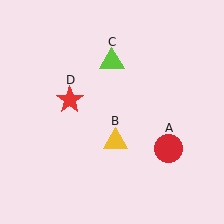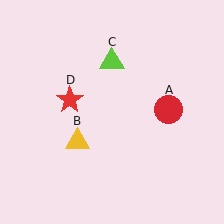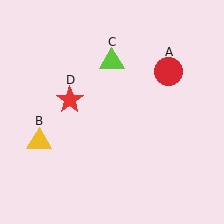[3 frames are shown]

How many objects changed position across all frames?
2 objects changed position: red circle (object A), yellow triangle (object B).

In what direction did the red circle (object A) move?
The red circle (object A) moved up.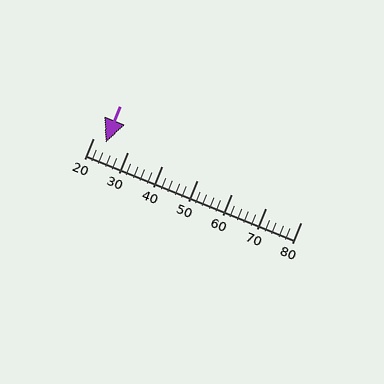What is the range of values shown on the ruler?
The ruler shows values from 20 to 80.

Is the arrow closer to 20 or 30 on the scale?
The arrow is closer to 20.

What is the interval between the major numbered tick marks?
The major tick marks are spaced 10 units apart.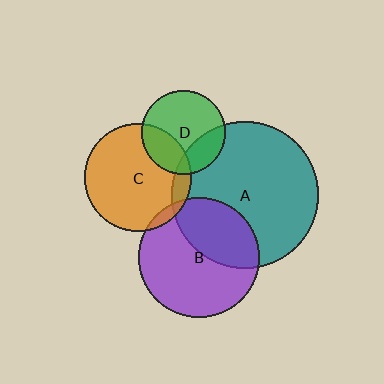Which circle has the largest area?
Circle A (teal).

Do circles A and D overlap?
Yes.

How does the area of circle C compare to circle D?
Approximately 1.6 times.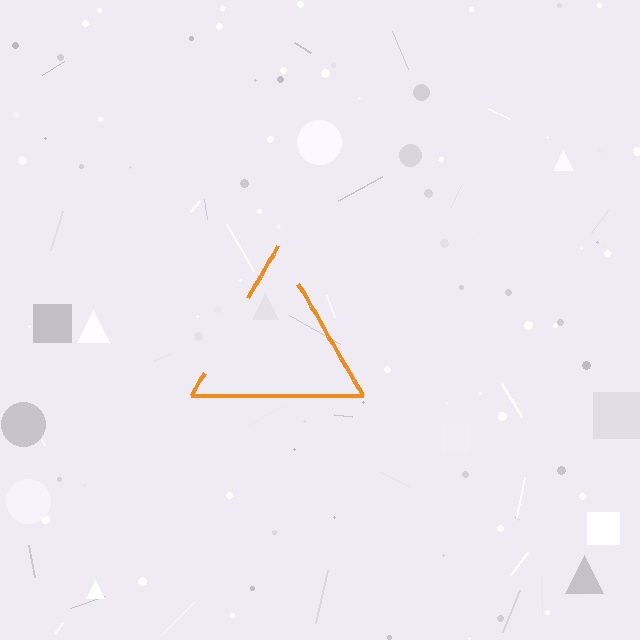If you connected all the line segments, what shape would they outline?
They would outline a triangle.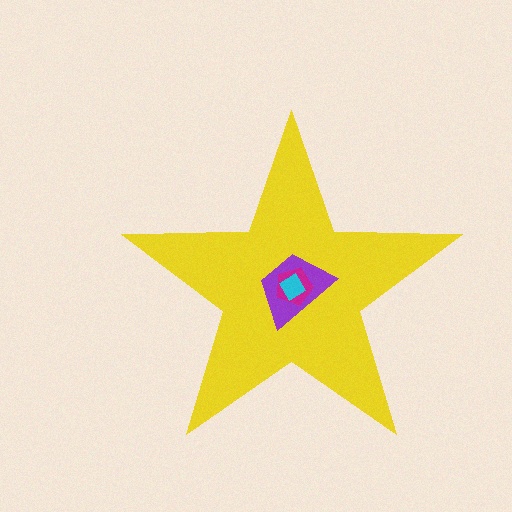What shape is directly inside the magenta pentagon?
The cyan diamond.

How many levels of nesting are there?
4.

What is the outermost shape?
The yellow star.